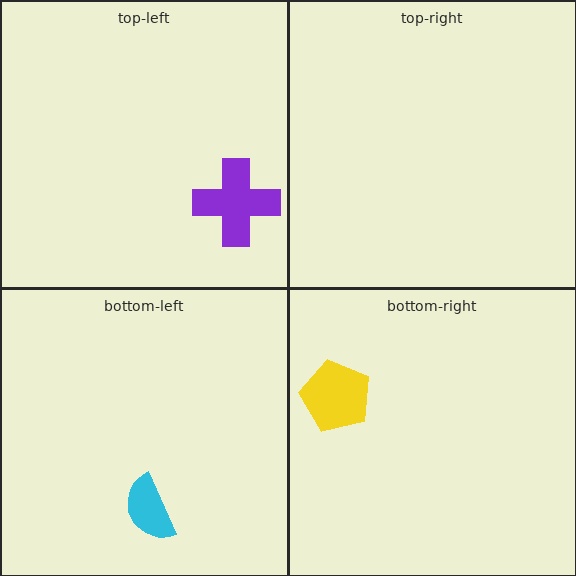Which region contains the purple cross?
The top-left region.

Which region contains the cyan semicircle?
The bottom-left region.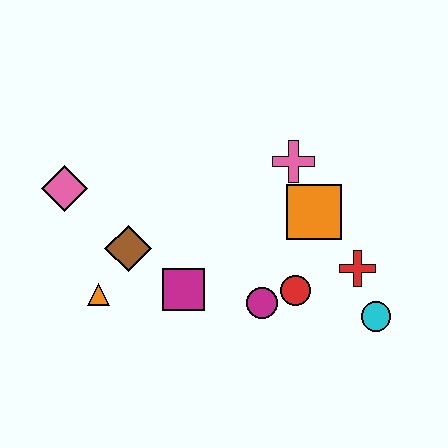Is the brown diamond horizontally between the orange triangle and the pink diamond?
No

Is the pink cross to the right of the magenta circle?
Yes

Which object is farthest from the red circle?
The pink diamond is farthest from the red circle.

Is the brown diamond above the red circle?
Yes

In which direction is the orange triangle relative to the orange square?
The orange triangle is to the left of the orange square.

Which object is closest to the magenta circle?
The red circle is closest to the magenta circle.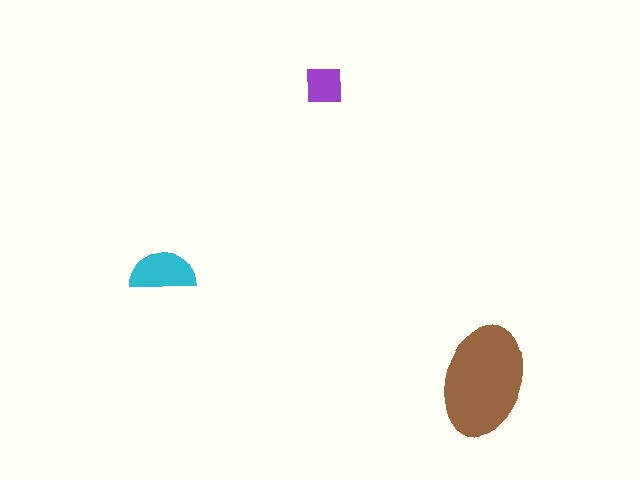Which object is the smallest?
The purple square.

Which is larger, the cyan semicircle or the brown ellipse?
The brown ellipse.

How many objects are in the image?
There are 3 objects in the image.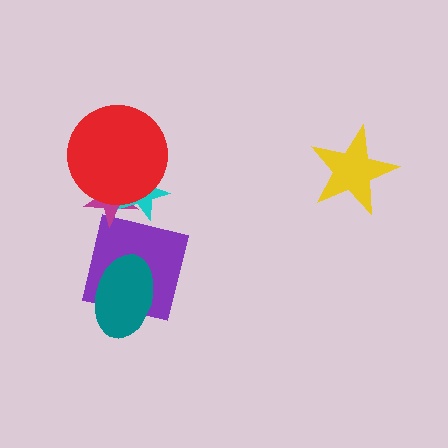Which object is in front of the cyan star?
The red circle is in front of the cyan star.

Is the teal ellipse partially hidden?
No, no other shape covers it.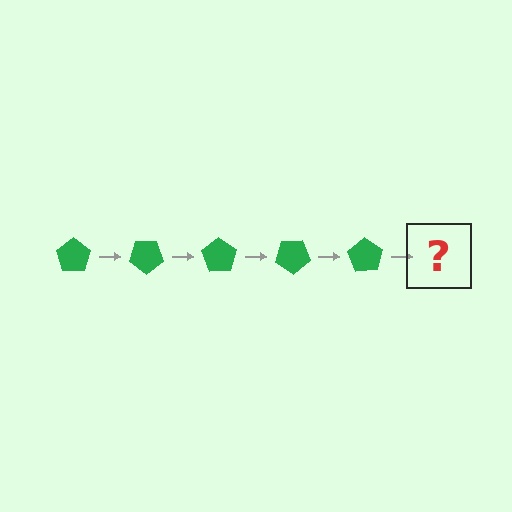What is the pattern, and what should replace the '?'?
The pattern is that the pentagon rotates 35 degrees each step. The '?' should be a green pentagon rotated 175 degrees.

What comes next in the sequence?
The next element should be a green pentagon rotated 175 degrees.